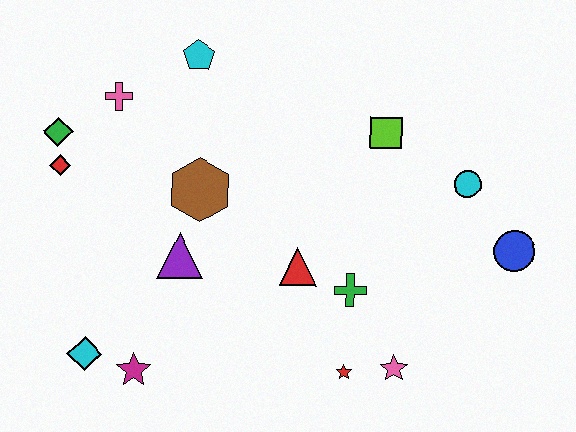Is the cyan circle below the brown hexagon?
No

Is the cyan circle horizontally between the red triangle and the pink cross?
No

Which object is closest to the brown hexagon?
The purple triangle is closest to the brown hexagon.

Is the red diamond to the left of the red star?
Yes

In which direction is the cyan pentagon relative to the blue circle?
The cyan pentagon is to the left of the blue circle.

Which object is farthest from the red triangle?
The green diamond is farthest from the red triangle.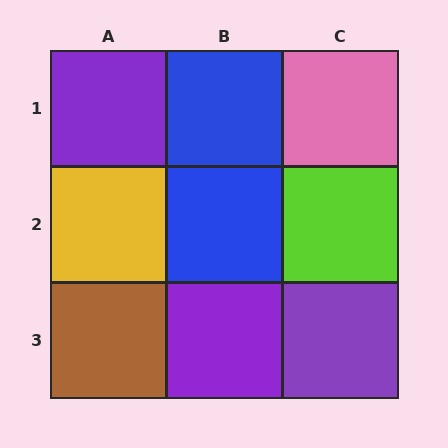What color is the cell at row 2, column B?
Blue.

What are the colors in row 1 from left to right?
Purple, blue, pink.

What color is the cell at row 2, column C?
Lime.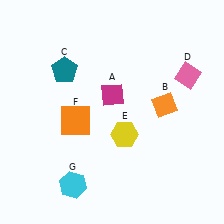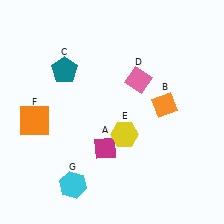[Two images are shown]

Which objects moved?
The objects that moved are: the magenta diamond (A), the pink diamond (D), the orange square (F).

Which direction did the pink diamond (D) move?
The pink diamond (D) moved left.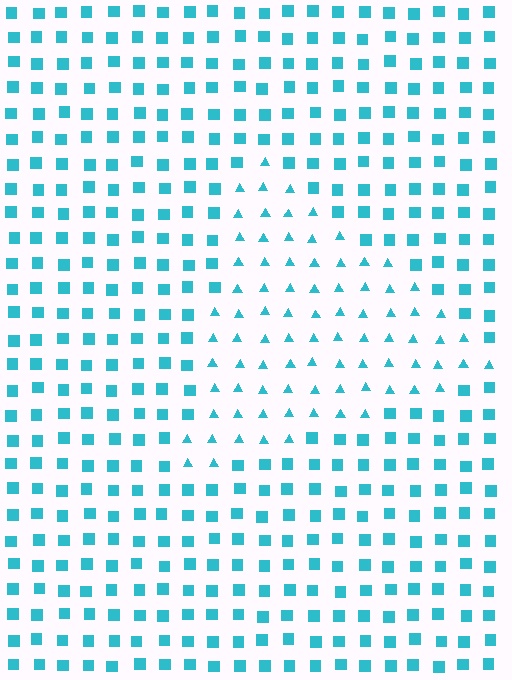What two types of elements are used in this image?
The image uses triangles inside the triangle region and squares outside it.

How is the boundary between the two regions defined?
The boundary is defined by a change in element shape: triangles inside vs. squares outside. All elements share the same color and spacing.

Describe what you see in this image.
The image is filled with small cyan elements arranged in a uniform grid. A triangle-shaped region contains triangles, while the surrounding area contains squares. The boundary is defined purely by the change in element shape.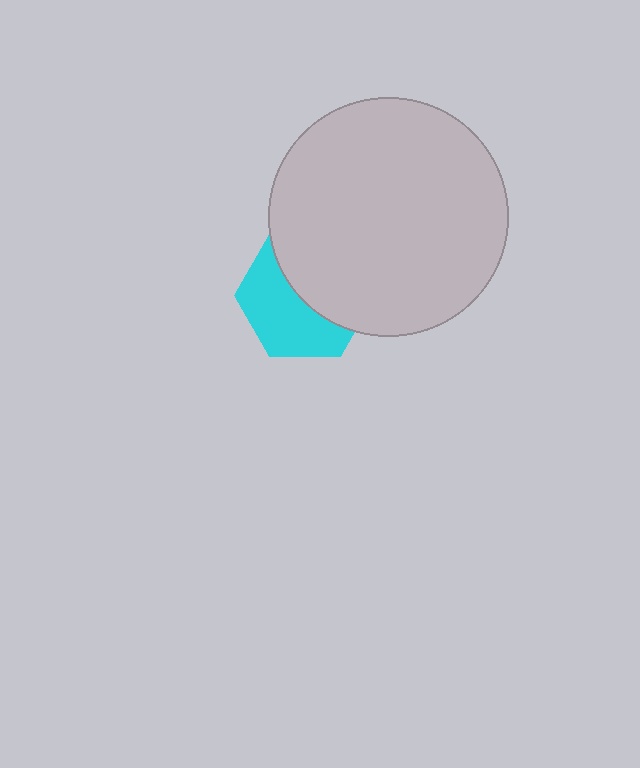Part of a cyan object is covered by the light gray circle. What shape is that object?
It is a hexagon.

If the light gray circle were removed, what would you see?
You would see the complete cyan hexagon.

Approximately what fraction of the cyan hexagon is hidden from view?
Roughly 50% of the cyan hexagon is hidden behind the light gray circle.